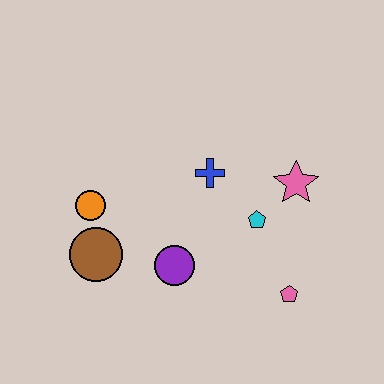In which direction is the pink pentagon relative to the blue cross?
The pink pentagon is below the blue cross.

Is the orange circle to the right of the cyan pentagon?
No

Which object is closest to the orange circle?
The brown circle is closest to the orange circle.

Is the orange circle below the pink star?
Yes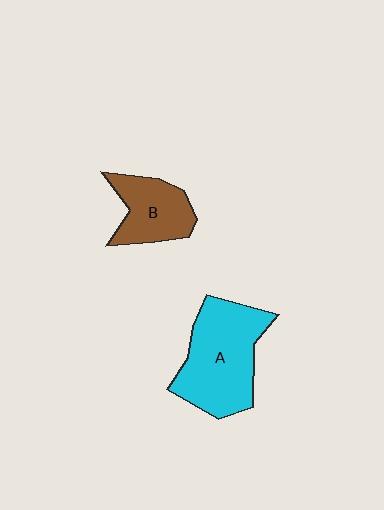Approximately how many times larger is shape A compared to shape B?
Approximately 1.7 times.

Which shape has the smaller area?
Shape B (brown).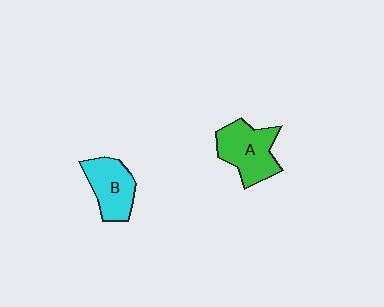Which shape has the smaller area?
Shape B (cyan).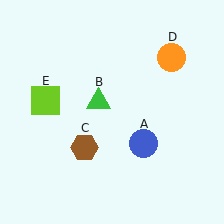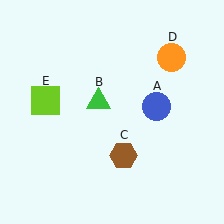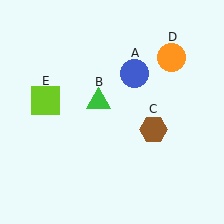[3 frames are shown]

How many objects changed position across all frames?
2 objects changed position: blue circle (object A), brown hexagon (object C).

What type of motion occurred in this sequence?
The blue circle (object A), brown hexagon (object C) rotated counterclockwise around the center of the scene.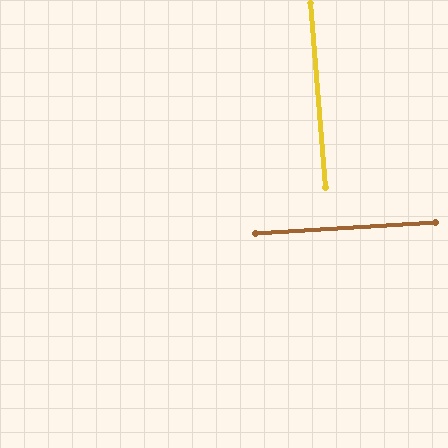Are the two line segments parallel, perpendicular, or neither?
Perpendicular — they meet at approximately 89°.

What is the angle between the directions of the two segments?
Approximately 89 degrees.